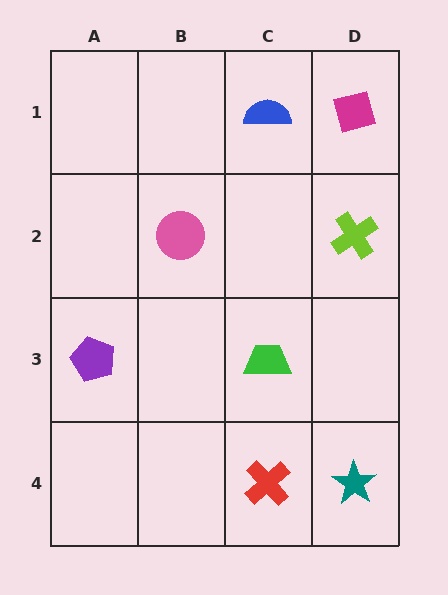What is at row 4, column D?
A teal star.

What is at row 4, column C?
A red cross.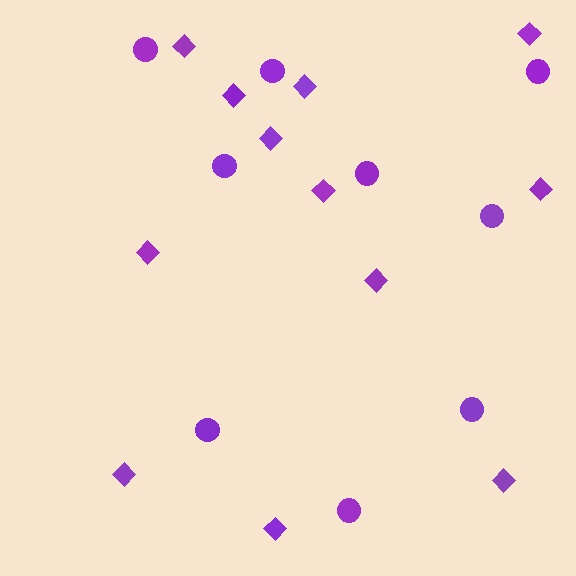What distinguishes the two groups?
There are 2 groups: one group of diamonds (12) and one group of circles (9).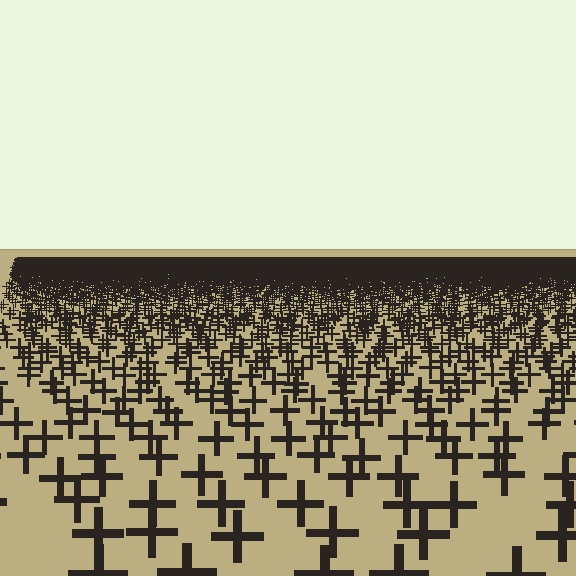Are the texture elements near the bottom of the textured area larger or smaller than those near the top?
Larger. Near the bottom, elements are closer to the viewer and appear at a bigger on-screen size.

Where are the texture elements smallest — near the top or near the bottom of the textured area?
Near the top.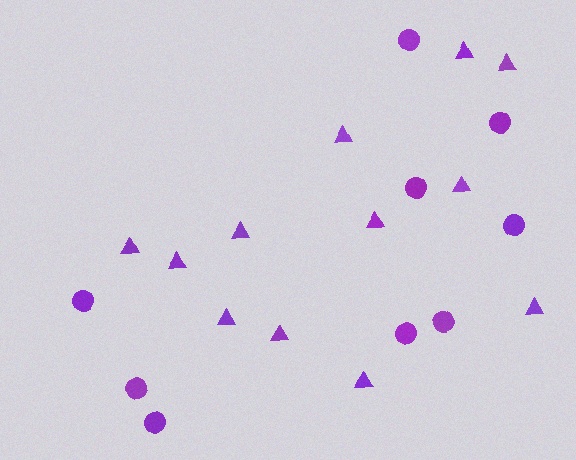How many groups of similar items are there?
There are 2 groups: one group of triangles (12) and one group of circles (9).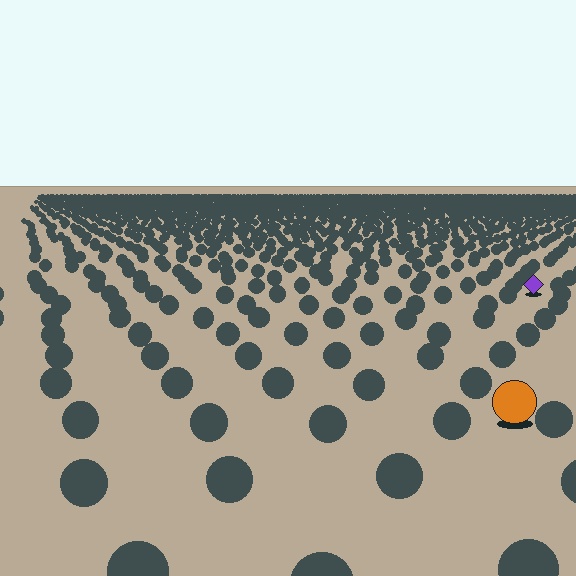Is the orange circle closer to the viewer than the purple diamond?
Yes. The orange circle is closer — you can tell from the texture gradient: the ground texture is coarser near it.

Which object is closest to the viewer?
The orange circle is closest. The texture marks near it are larger and more spread out.